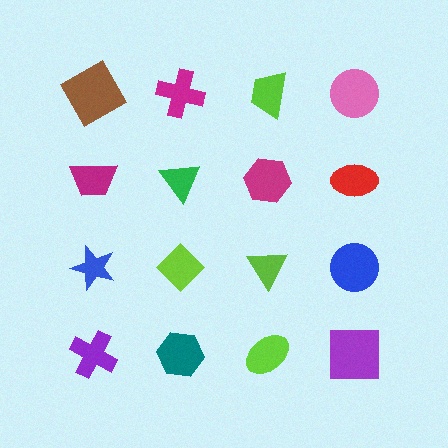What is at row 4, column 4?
A purple square.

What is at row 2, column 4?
A red ellipse.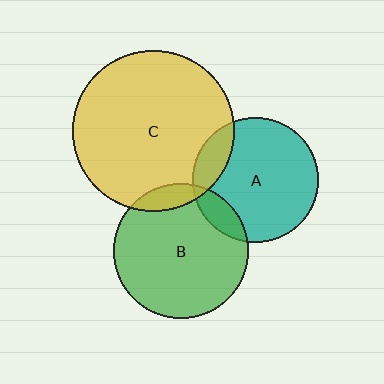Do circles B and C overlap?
Yes.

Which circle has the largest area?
Circle C (yellow).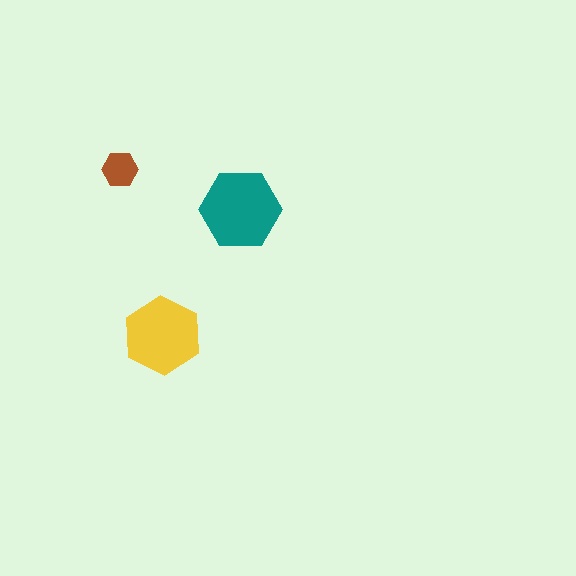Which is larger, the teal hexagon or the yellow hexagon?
The teal one.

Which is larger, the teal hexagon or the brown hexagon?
The teal one.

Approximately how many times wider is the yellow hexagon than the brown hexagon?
About 2 times wider.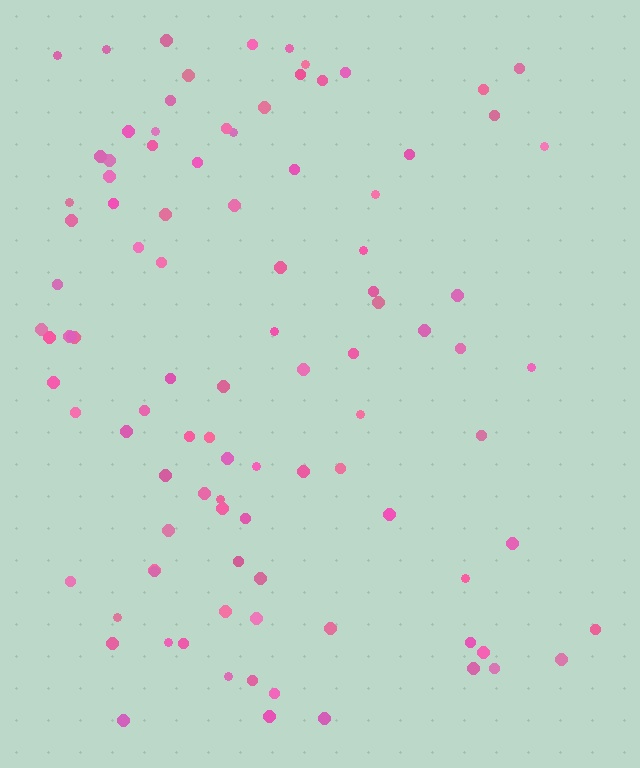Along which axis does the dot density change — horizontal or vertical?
Horizontal.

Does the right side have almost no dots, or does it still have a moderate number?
Still a moderate number, just noticeably fewer than the left.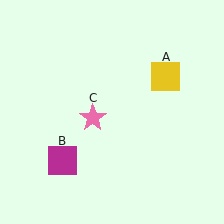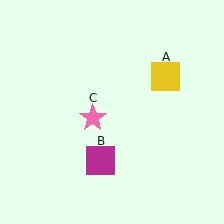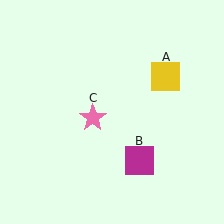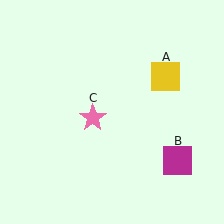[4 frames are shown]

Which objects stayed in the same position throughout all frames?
Yellow square (object A) and pink star (object C) remained stationary.